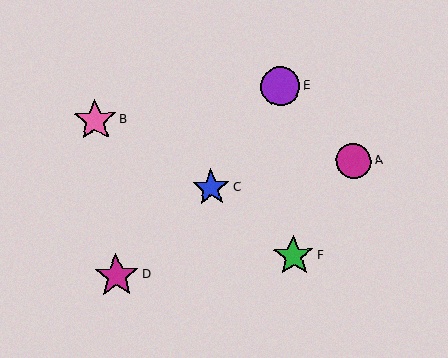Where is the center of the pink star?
The center of the pink star is at (95, 120).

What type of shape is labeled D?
Shape D is a magenta star.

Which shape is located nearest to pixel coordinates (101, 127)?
The pink star (labeled B) at (95, 120) is nearest to that location.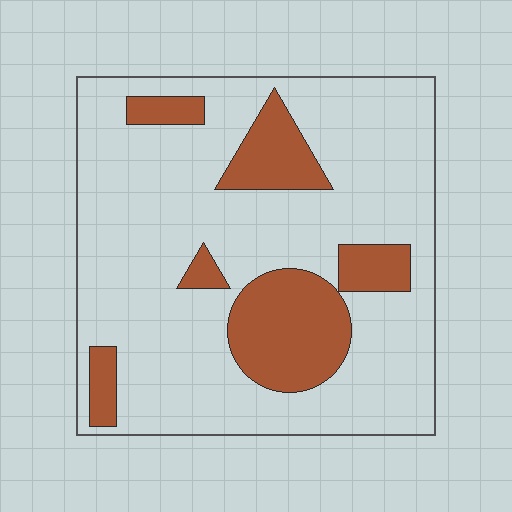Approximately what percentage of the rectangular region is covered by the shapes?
Approximately 20%.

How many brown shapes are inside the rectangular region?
6.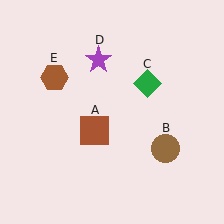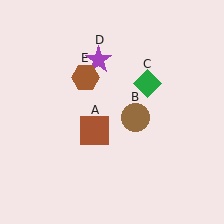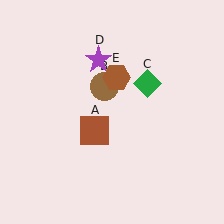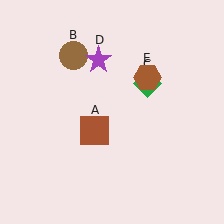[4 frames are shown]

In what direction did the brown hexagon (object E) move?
The brown hexagon (object E) moved right.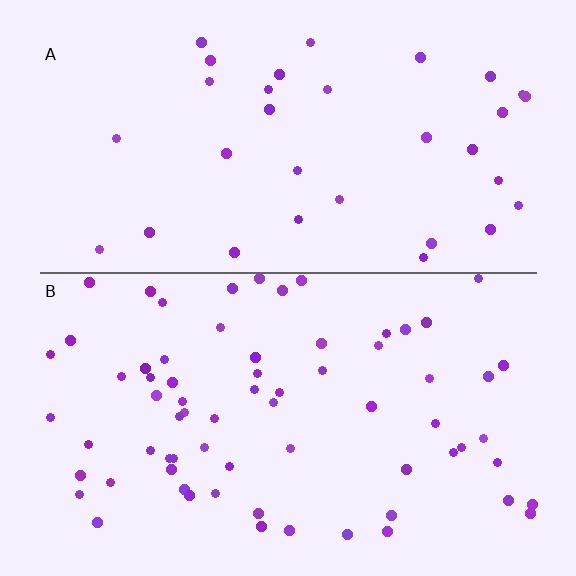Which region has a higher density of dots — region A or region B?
B (the bottom).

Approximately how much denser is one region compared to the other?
Approximately 2.1× — region B over region A.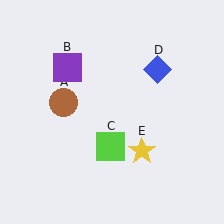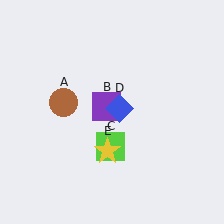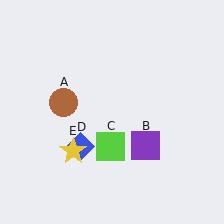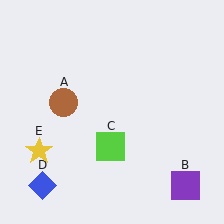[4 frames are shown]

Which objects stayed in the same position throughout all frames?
Brown circle (object A) and lime square (object C) remained stationary.